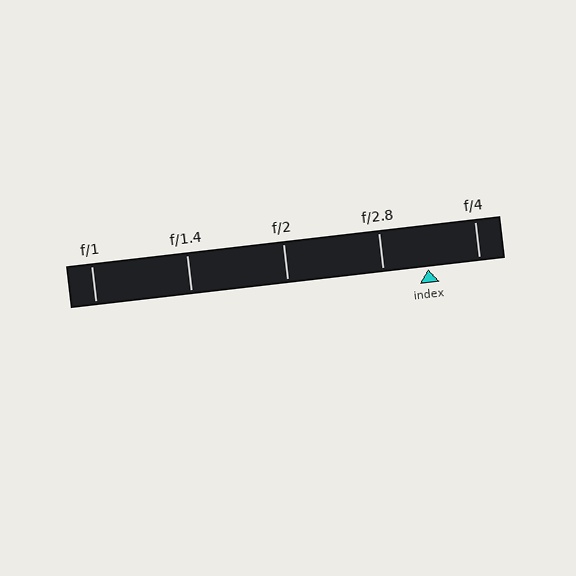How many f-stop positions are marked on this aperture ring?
There are 5 f-stop positions marked.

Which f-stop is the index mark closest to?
The index mark is closest to f/2.8.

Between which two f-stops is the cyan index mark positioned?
The index mark is between f/2.8 and f/4.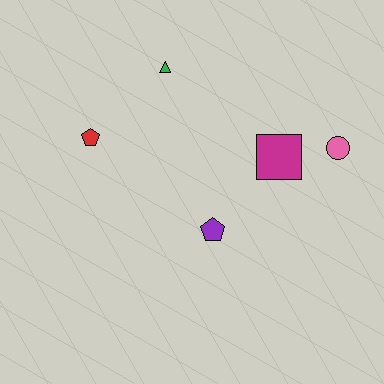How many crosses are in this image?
There are no crosses.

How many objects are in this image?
There are 5 objects.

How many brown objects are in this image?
There are no brown objects.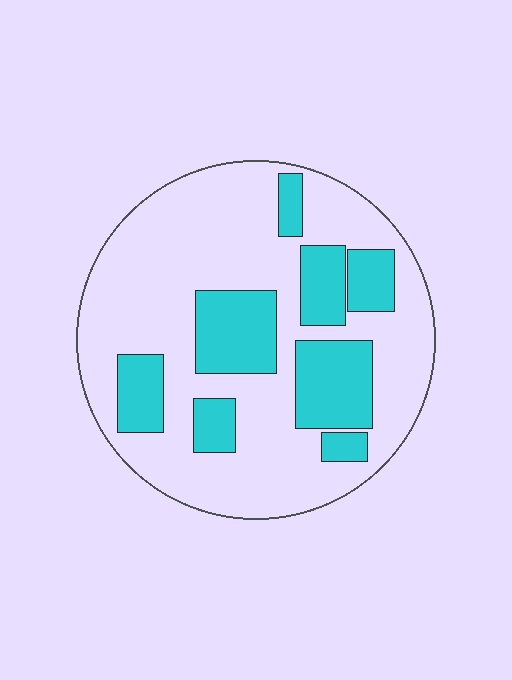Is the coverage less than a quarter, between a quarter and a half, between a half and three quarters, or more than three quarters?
Between a quarter and a half.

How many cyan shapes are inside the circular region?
8.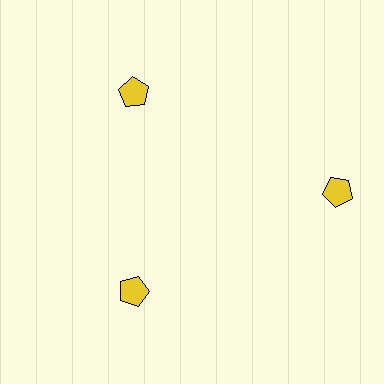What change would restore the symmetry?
The symmetry would be restored by moving it inward, back onto the ring so that all 3 pentagons sit at equal angles and equal distance from the center.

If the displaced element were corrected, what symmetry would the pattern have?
It would have 3-fold rotational symmetry — the pattern would map onto itself every 120 degrees.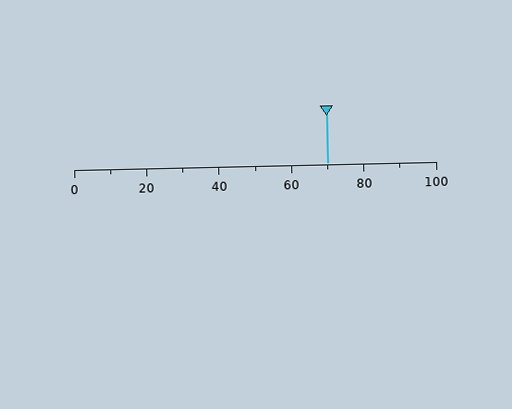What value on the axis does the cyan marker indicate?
The marker indicates approximately 70.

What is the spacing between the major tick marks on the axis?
The major ticks are spaced 20 apart.